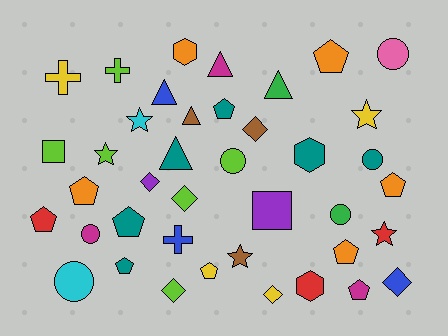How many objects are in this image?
There are 40 objects.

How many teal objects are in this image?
There are 6 teal objects.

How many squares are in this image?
There are 2 squares.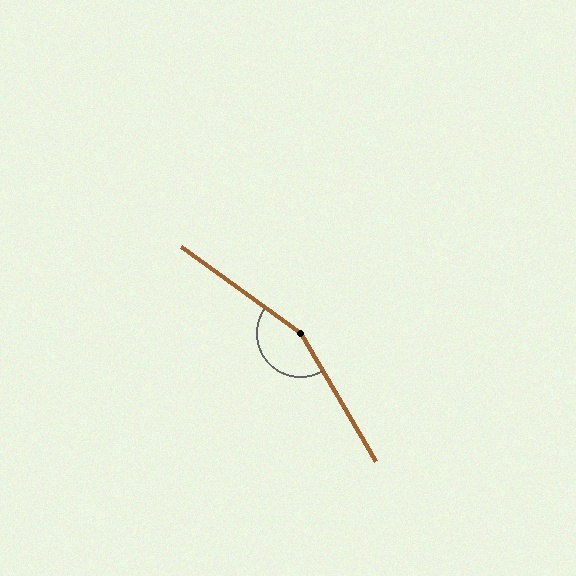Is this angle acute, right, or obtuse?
It is obtuse.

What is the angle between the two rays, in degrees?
Approximately 156 degrees.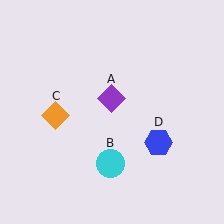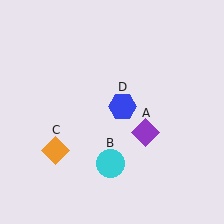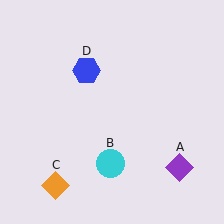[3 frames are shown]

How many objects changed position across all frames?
3 objects changed position: purple diamond (object A), orange diamond (object C), blue hexagon (object D).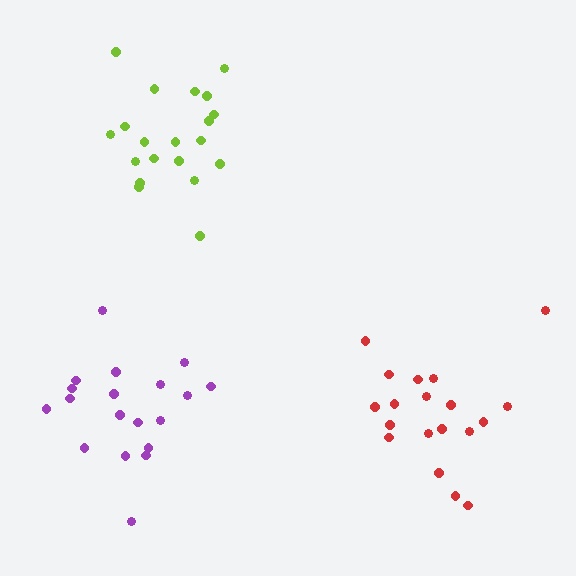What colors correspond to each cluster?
The clusters are colored: purple, red, lime.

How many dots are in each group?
Group 1: 19 dots, Group 2: 19 dots, Group 3: 20 dots (58 total).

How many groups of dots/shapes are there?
There are 3 groups.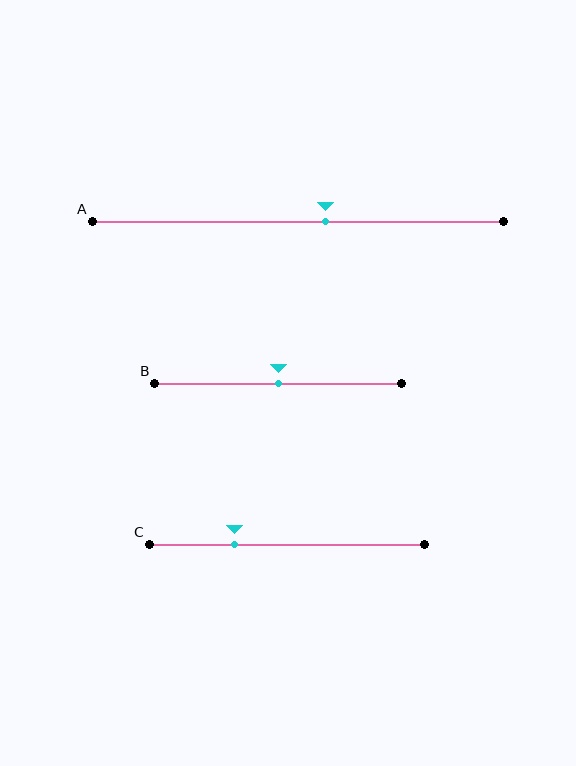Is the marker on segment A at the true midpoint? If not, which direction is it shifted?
No, the marker on segment A is shifted to the right by about 7% of the segment length.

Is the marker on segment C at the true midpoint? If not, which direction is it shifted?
No, the marker on segment C is shifted to the left by about 19% of the segment length.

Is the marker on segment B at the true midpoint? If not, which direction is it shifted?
Yes, the marker on segment B is at the true midpoint.